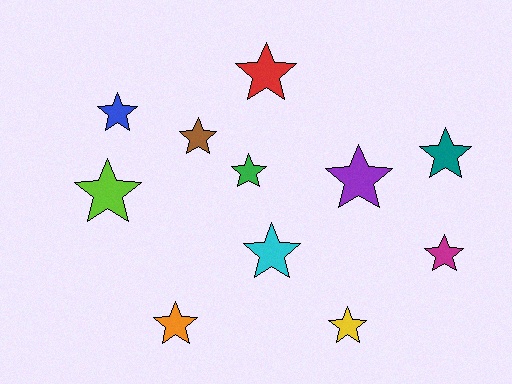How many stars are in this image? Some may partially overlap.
There are 11 stars.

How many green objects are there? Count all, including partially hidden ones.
There is 1 green object.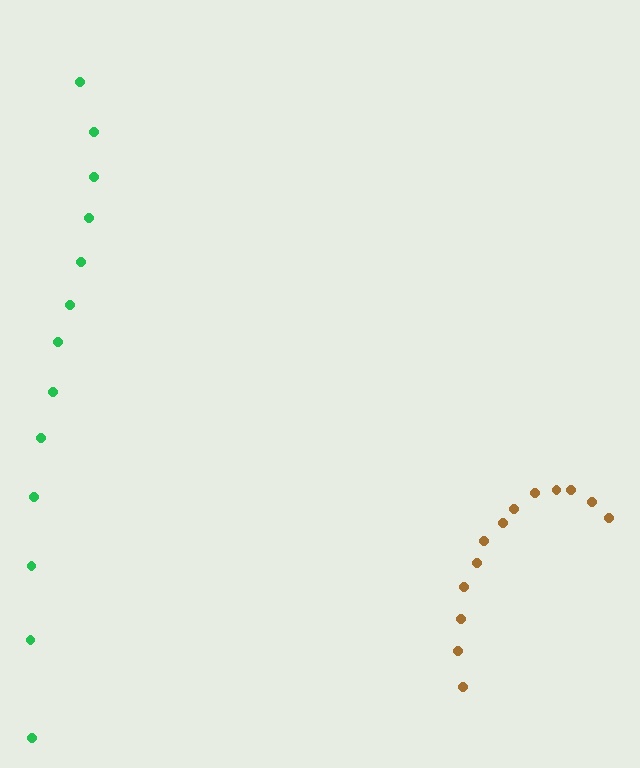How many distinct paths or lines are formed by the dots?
There are 2 distinct paths.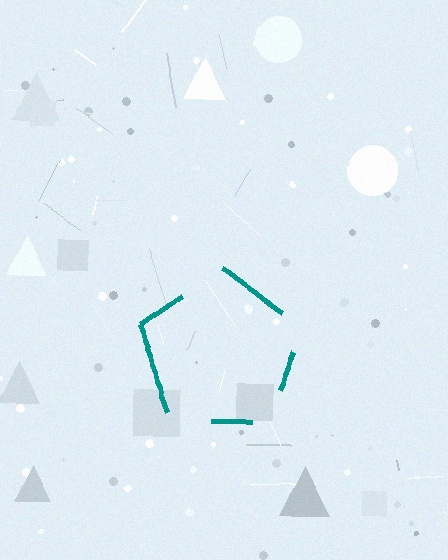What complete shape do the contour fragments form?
The contour fragments form a pentagon.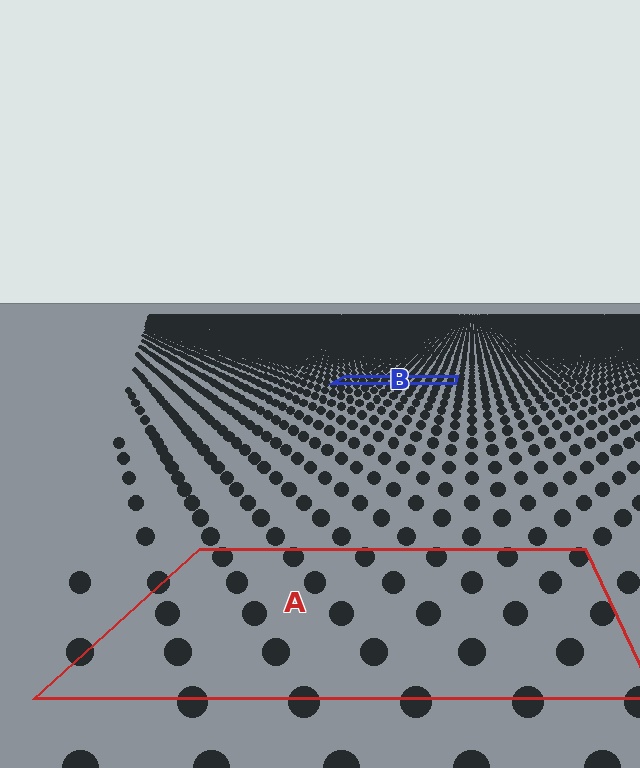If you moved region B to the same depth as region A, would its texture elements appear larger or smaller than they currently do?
They would appear larger. At a closer depth, the same texture elements are projected at a bigger on-screen size.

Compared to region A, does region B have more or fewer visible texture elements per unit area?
Region B has more texture elements per unit area — they are packed more densely because it is farther away.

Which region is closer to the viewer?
Region A is closer. The texture elements there are larger and more spread out.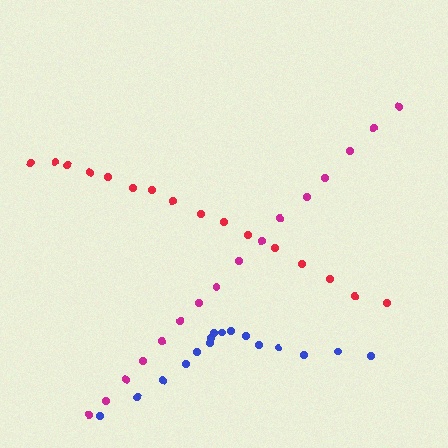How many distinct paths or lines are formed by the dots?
There are 3 distinct paths.